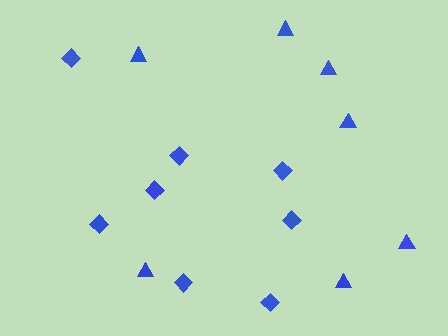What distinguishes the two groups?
There are 2 groups: one group of diamonds (8) and one group of triangles (7).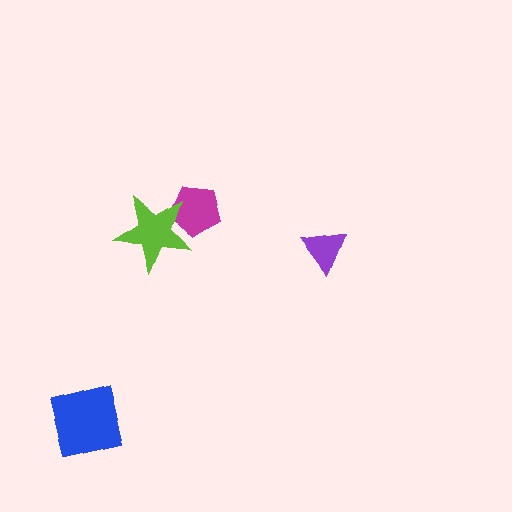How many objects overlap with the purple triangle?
0 objects overlap with the purple triangle.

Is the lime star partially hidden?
No, no other shape covers it.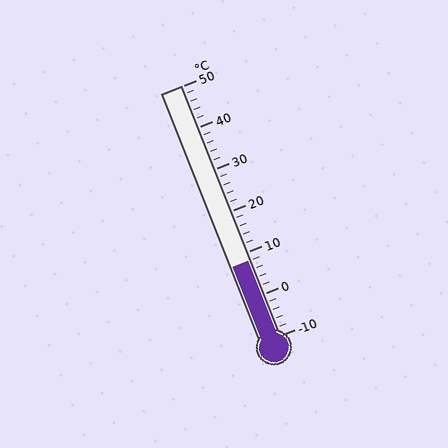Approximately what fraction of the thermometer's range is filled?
The thermometer is filled to approximately 30% of its range.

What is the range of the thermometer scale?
The thermometer scale ranges from -10°C to 50°C.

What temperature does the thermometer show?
The thermometer shows approximately 8°C.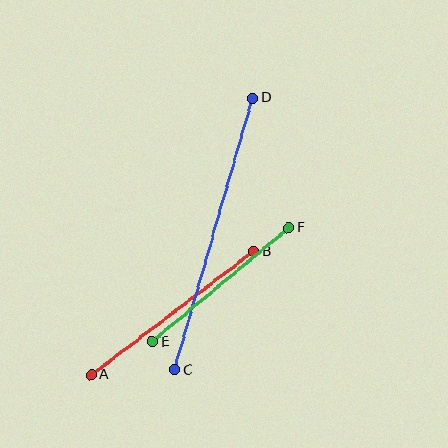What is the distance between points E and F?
The distance is approximately 178 pixels.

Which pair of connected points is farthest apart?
Points C and D are farthest apart.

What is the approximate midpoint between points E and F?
The midpoint is at approximately (221, 285) pixels.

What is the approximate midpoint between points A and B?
The midpoint is at approximately (173, 313) pixels.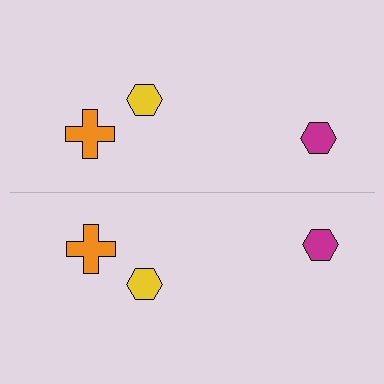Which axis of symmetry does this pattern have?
The pattern has a horizontal axis of symmetry running through the center of the image.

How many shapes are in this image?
There are 6 shapes in this image.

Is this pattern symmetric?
Yes, this pattern has bilateral (reflection) symmetry.